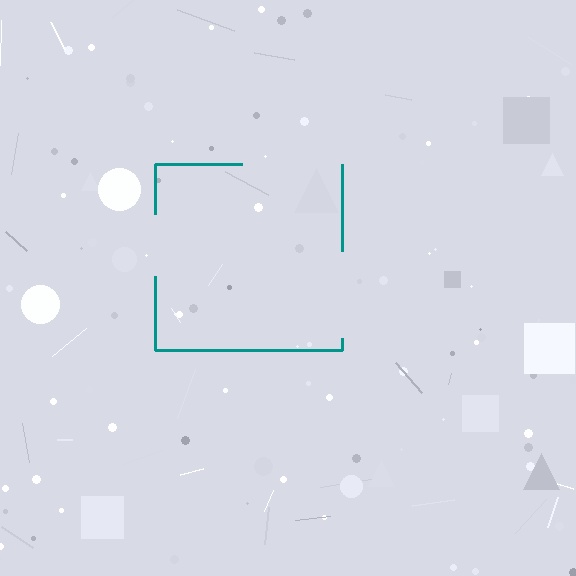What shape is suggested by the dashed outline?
The dashed outline suggests a square.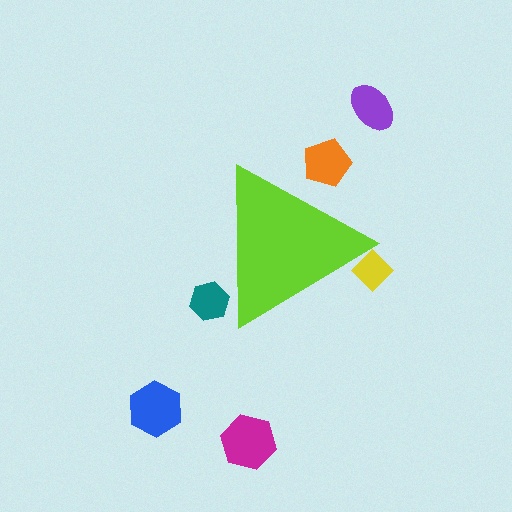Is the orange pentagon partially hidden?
Yes, the orange pentagon is partially hidden behind the lime triangle.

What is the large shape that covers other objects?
A lime triangle.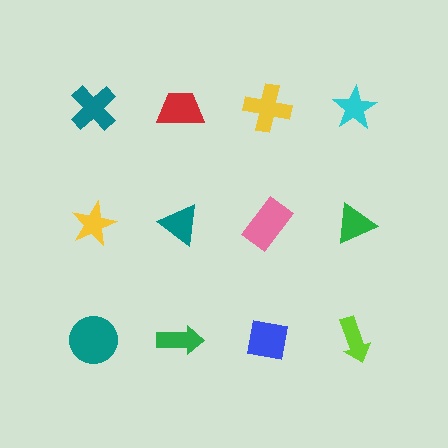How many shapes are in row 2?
4 shapes.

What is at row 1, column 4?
A cyan star.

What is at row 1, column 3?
A yellow cross.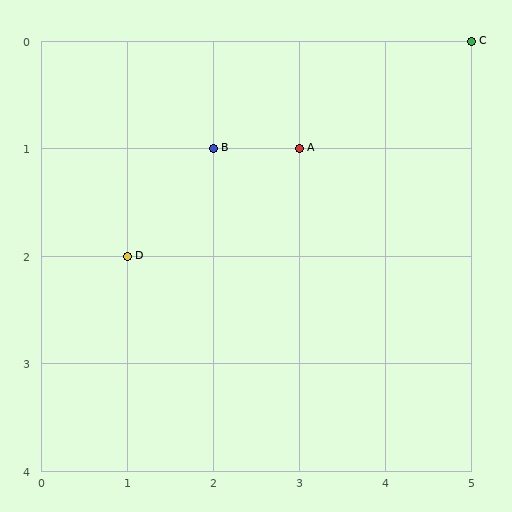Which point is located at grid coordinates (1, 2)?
Point D is at (1, 2).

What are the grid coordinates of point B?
Point B is at grid coordinates (2, 1).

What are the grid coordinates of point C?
Point C is at grid coordinates (5, 0).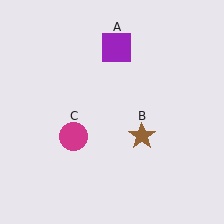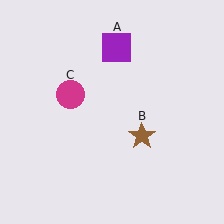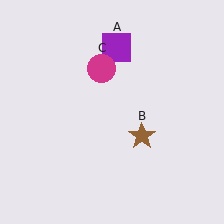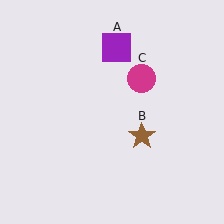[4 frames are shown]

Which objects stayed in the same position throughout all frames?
Purple square (object A) and brown star (object B) remained stationary.